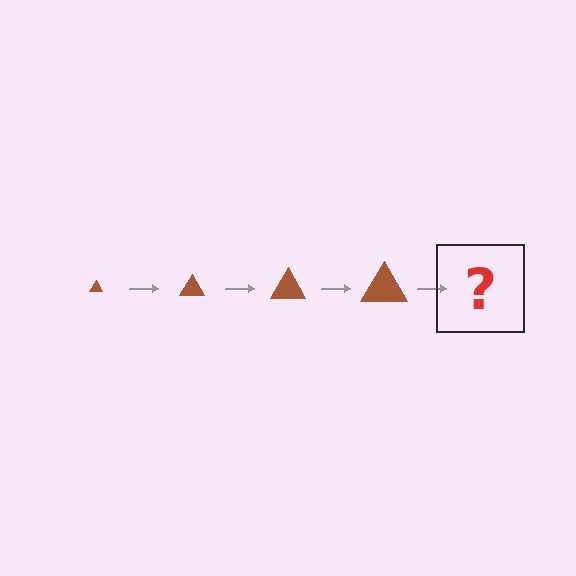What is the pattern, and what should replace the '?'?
The pattern is that the triangle gets progressively larger each step. The '?' should be a brown triangle, larger than the previous one.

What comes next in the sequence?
The next element should be a brown triangle, larger than the previous one.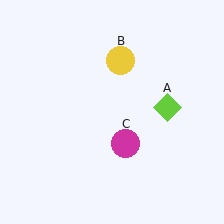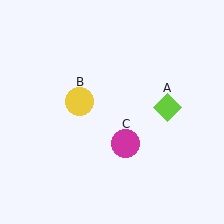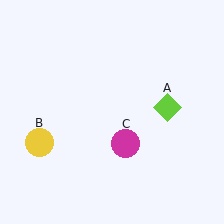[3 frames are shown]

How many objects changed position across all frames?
1 object changed position: yellow circle (object B).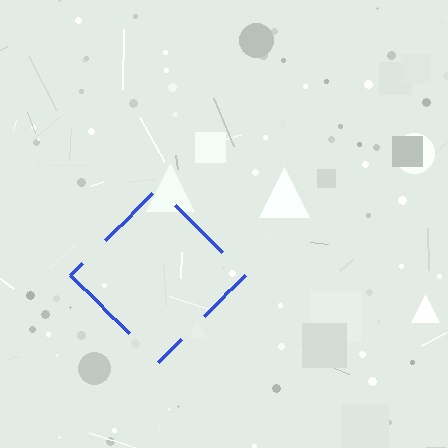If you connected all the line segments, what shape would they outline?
They would outline a diamond.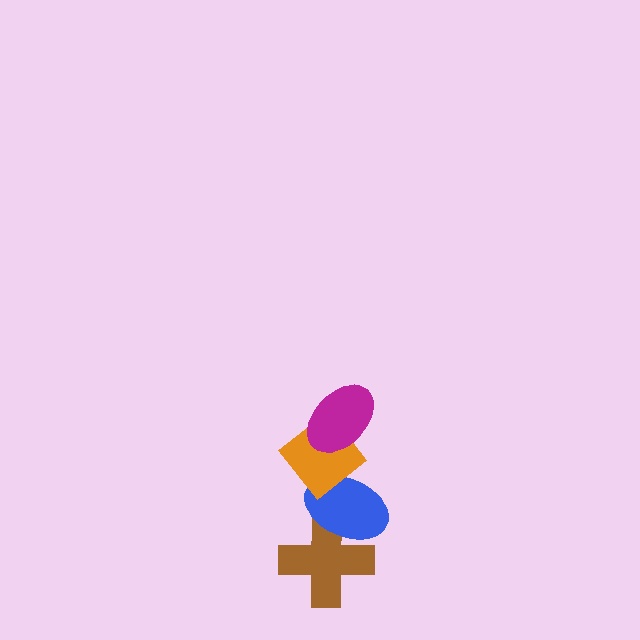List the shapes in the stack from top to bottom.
From top to bottom: the magenta ellipse, the orange diamond, the blue ellipse, the brown cross.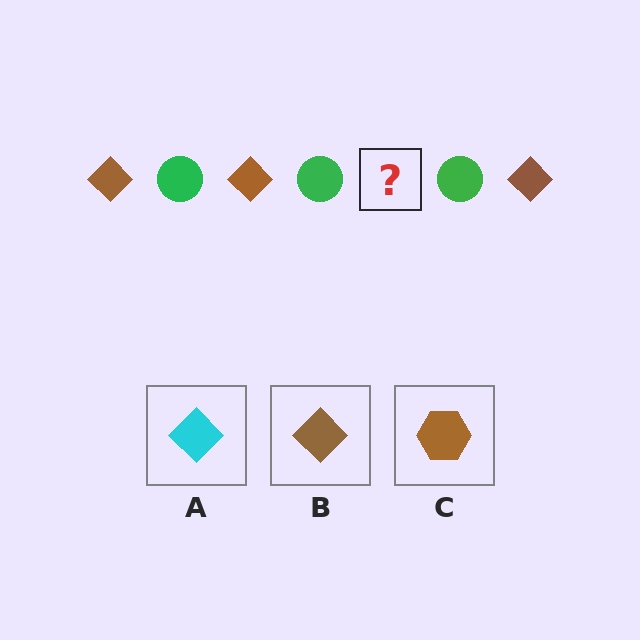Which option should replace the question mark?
Option B.